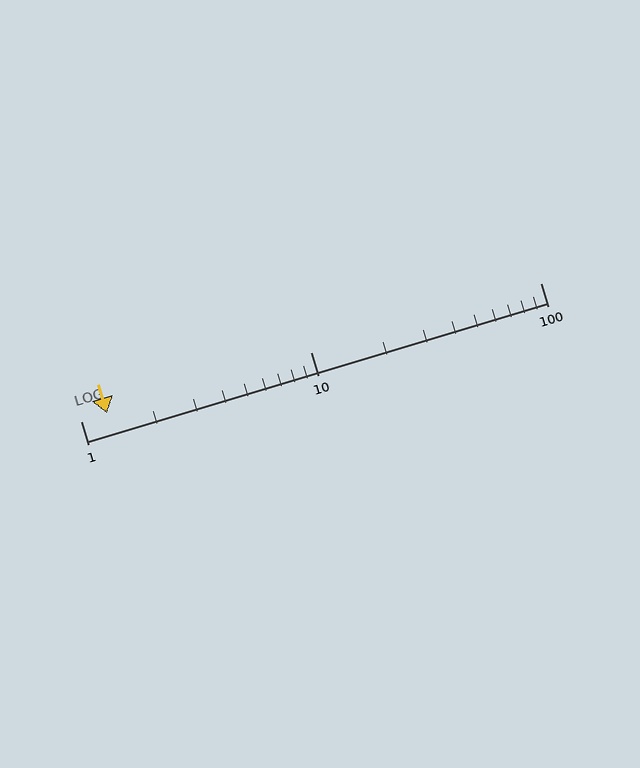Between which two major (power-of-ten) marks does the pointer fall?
The pointer is between 1 and 10.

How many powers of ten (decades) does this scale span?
The scale spans 2 decades, from 1 to 100.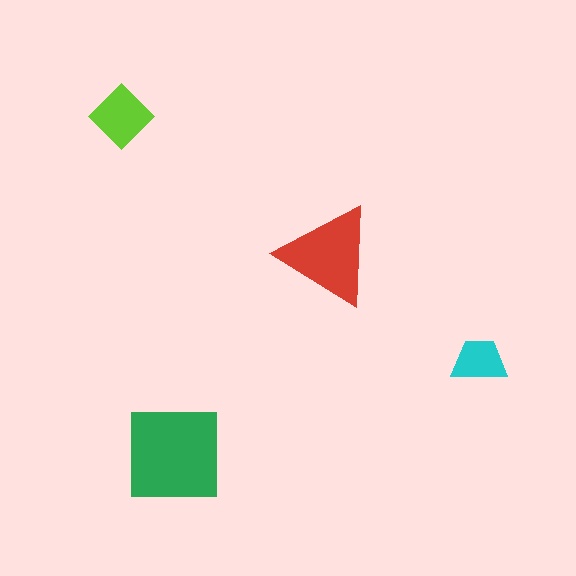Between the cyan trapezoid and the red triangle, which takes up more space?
The red triangle.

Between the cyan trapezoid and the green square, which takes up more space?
The green square.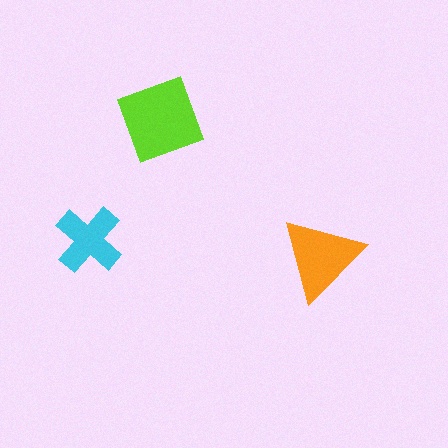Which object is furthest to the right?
The orange triangle is rightmost.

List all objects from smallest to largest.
The cyan cross, the orange triangle, the lime square.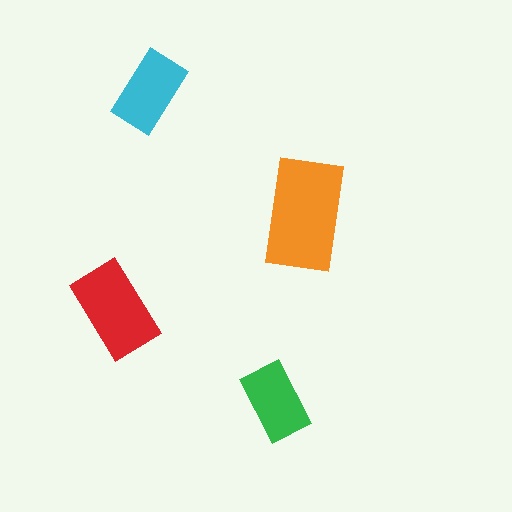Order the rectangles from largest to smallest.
the orange one, the red one, the cyan one, the green one.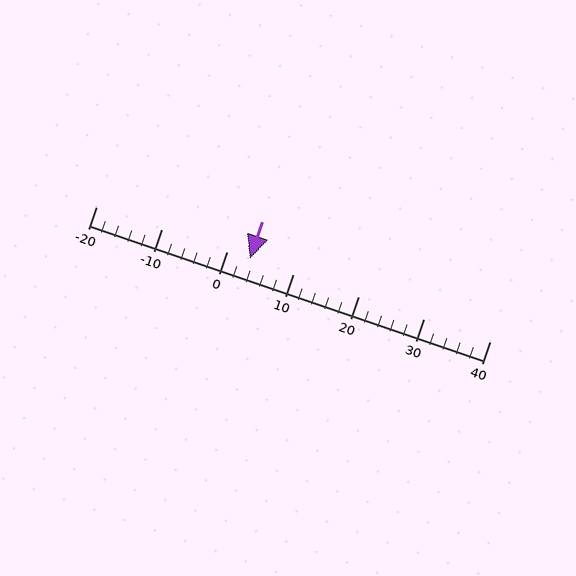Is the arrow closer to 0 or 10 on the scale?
The arrow is closer to 0.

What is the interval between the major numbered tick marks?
The major tick marks are spaced 10 units apart.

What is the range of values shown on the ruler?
The ruler shows values from -20 to 40.